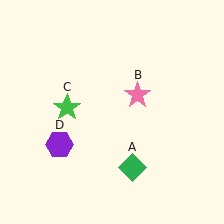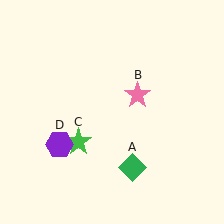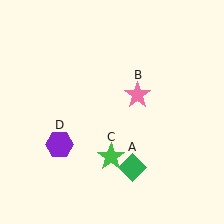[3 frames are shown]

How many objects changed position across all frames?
1 object changed position: green star (object C).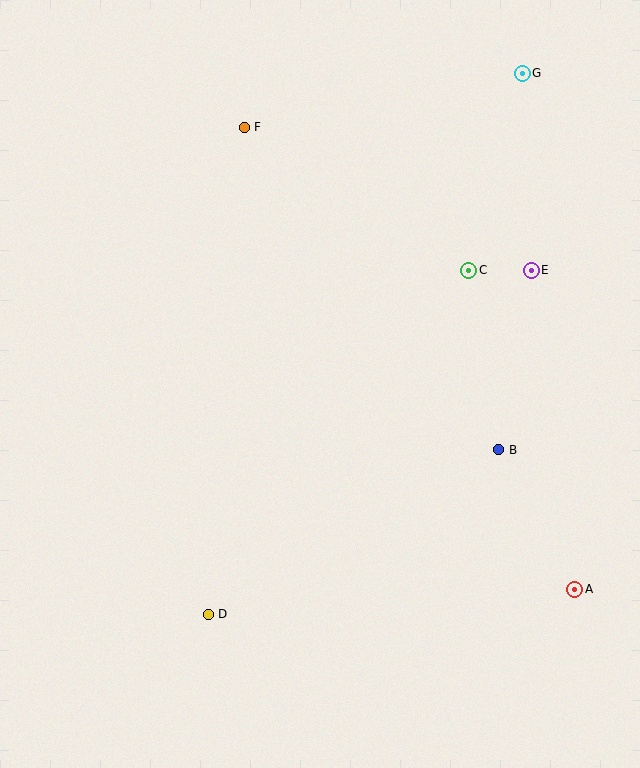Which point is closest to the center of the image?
Point C at (469, 270) is closest to the center.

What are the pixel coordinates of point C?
Point C is at (469, 270).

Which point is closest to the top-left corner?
Point F is closest to the top-left corner.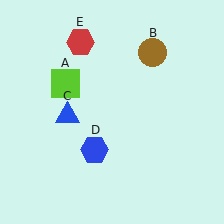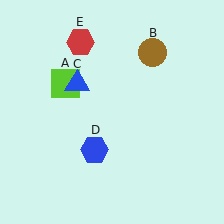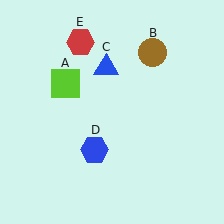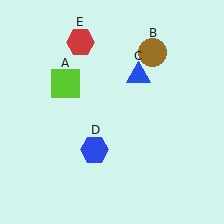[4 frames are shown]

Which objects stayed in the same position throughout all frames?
Lime square (object A) and brown circle (object B) and blue hexagon (object D) and red hexagon (object E) remained stationary.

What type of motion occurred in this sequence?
The blue triangle (object C) rotated clockwise around the center of the scene.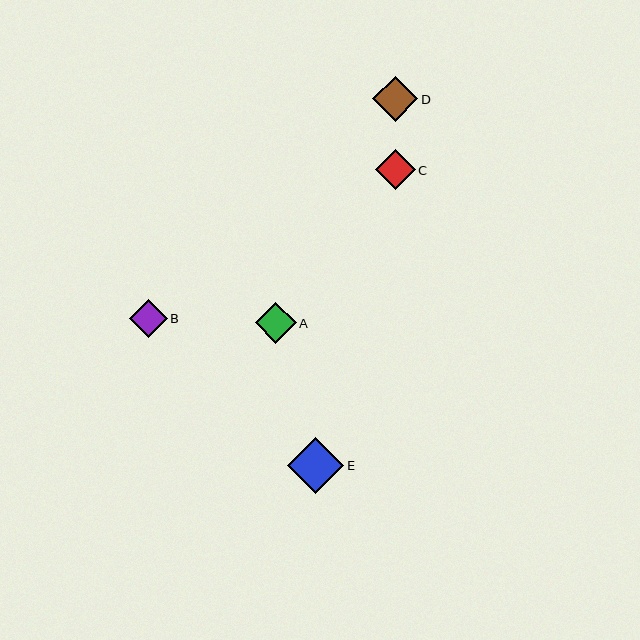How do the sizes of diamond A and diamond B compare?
Diamond A and diamond B are approximately the same size.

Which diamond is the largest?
Diamond E is the largest with a size of approximately 57 pixels.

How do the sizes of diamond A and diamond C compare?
Diamond A and diamond C are approximately the same size.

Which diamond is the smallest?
Diamond B is the smallest with a size of approximately 38 pixels.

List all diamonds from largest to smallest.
From largest to smallest: E, D, A, C, B.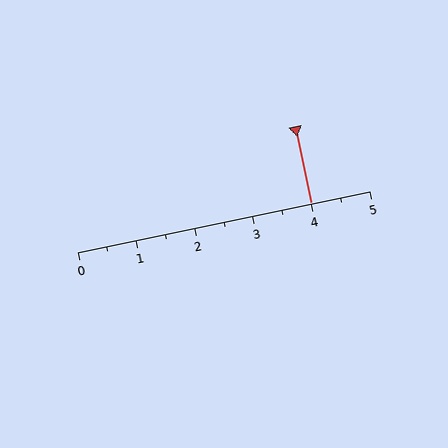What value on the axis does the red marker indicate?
The marker indicates approximately 4.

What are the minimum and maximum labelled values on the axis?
The axis runs from 0 to 5.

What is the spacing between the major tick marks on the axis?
The major ticks are spaced 1 apart.